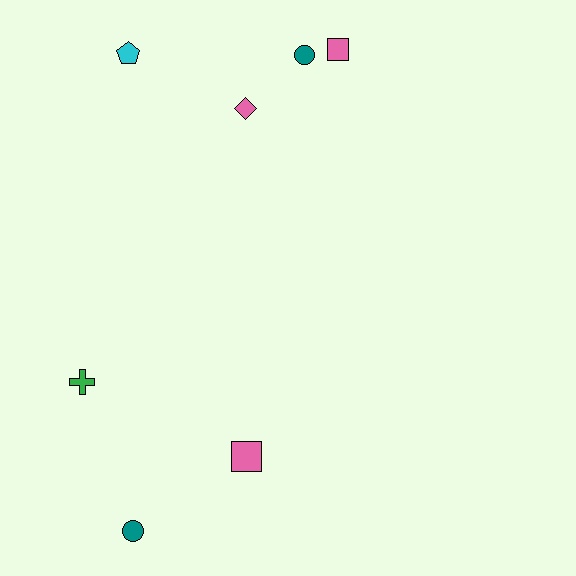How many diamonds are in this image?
There is 1 diamond.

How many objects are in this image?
There are 7 objects.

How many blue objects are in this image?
There are no blue objects.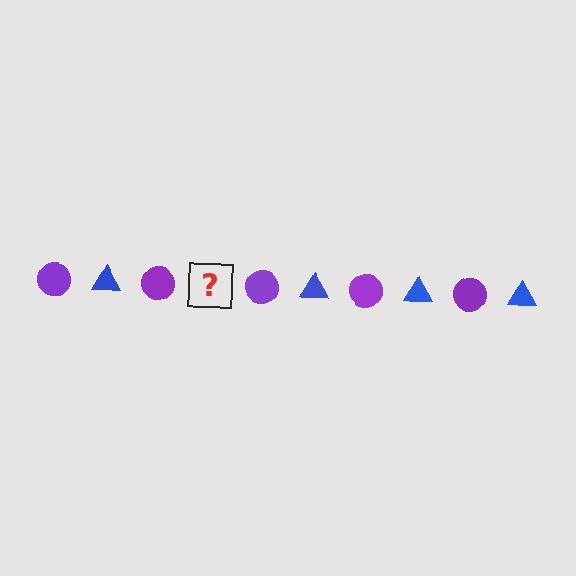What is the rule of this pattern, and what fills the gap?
The rule is that the pattern alternates between purple circle and blue triangle. The gap should be filled with a blue triangle.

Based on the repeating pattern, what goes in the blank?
The blank should be a blue triangle.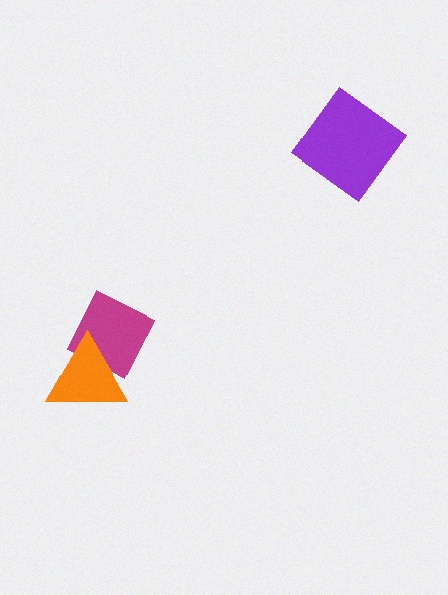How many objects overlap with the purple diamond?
0 objects overlap with the purple diamond.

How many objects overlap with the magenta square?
1 object overlaps with the magenta square.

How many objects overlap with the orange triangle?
1 object overlaps with the orange triangle.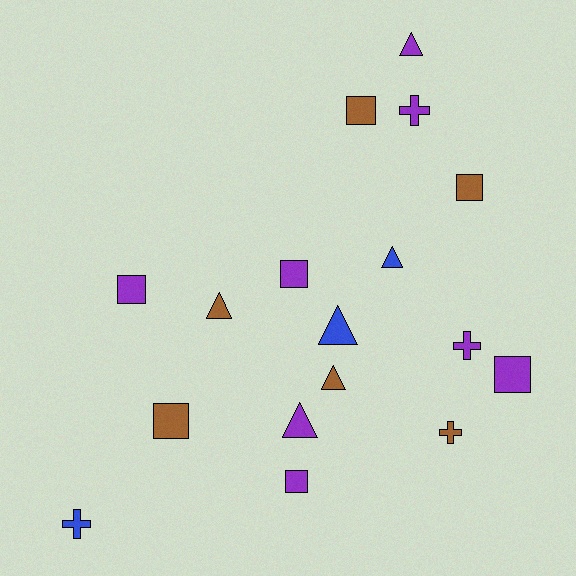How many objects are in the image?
There are 17 objects.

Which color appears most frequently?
Purple, with 8 objects.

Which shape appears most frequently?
Square, with 7 objects.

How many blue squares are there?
There are no blue squares.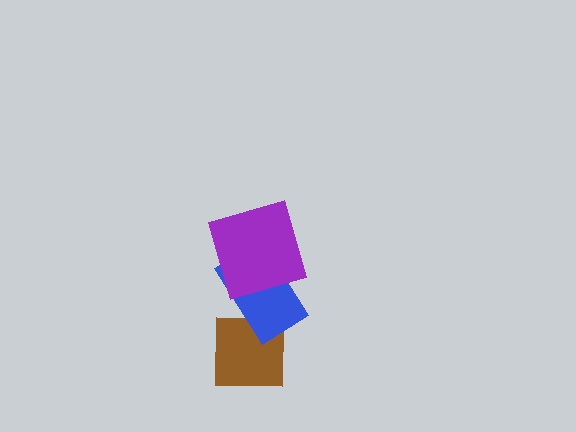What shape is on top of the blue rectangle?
The purple square is on top of the blue rectangle.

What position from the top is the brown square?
The brown square is 3rd from the top.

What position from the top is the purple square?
The purple square is 1st from the top.